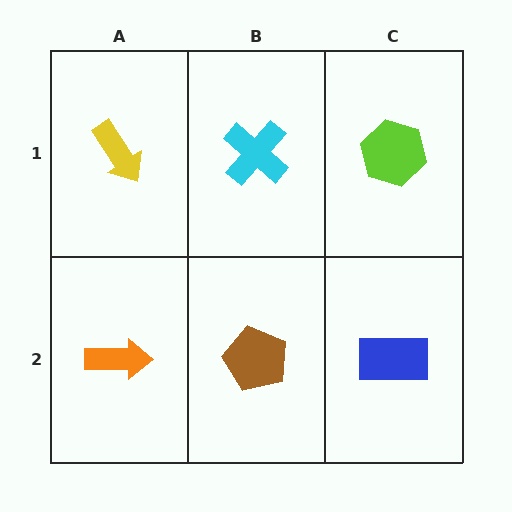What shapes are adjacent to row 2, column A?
A yellow arrow (row 1, column A), a brown pentagon (row 2, column B).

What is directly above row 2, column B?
A cyan cross.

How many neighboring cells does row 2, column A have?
2.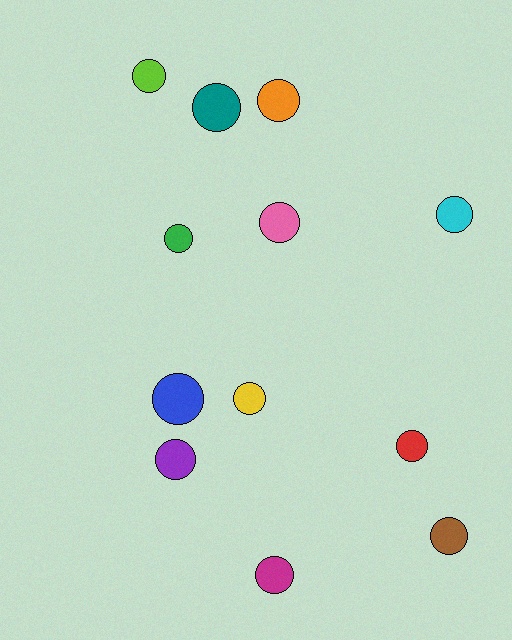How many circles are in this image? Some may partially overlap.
There are 12 circles.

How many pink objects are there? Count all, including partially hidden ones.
There is 1 pink object.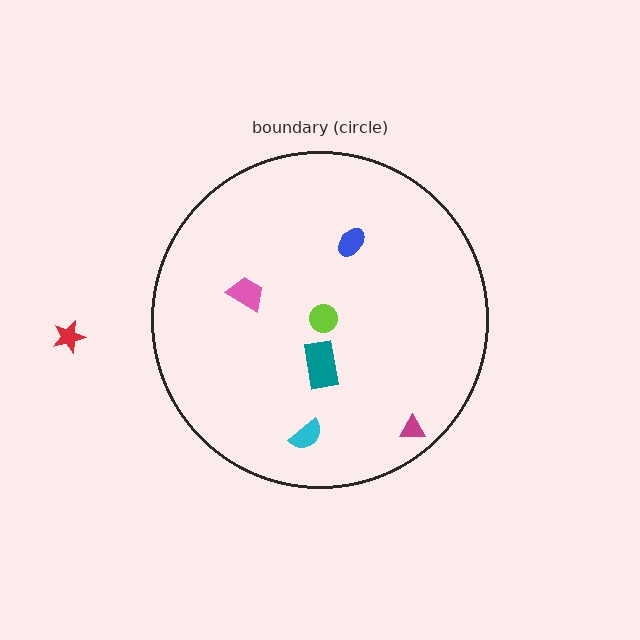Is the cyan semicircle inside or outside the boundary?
Inside.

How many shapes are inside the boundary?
6 inside, 1 outside.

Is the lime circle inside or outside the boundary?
Inside.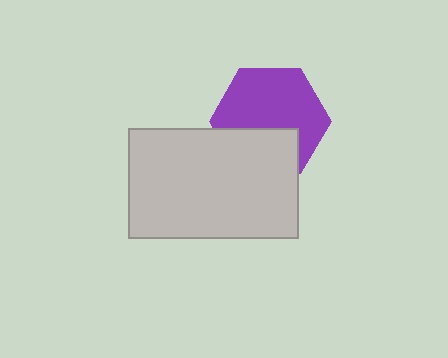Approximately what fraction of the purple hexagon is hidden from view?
Roughly 35% of the purple hexagon is hidden behind the light gray rectangle.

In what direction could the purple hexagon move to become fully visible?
The purple hexagon could move up. That would shift it out from behind the light gray rectangle entirely.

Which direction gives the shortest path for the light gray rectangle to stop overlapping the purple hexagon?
Moving down gives the shortest separation.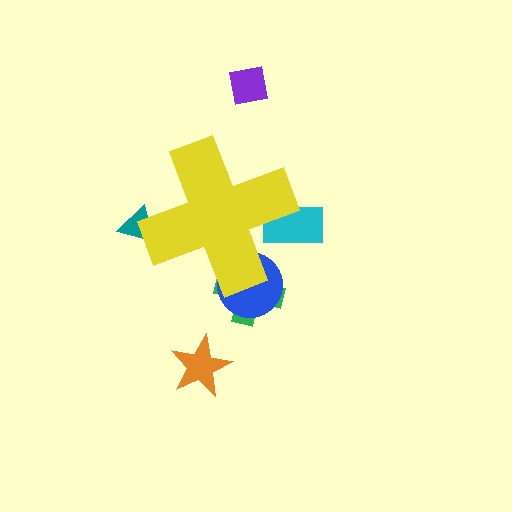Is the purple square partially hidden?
No, the purple square is fully visible.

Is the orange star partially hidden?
No, the orange star is fully visible.